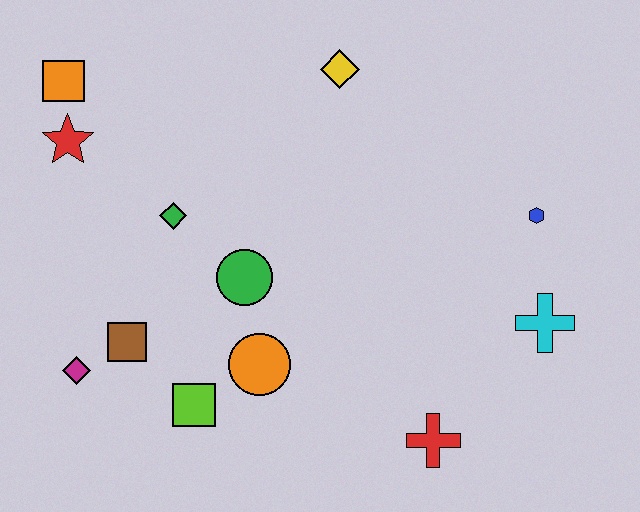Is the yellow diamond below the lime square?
No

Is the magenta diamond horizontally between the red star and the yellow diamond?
Yes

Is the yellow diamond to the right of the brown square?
Yes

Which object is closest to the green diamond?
The green circle is closest to the green diamond.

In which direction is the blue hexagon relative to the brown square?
The blue hexagon is to the right of the brown square.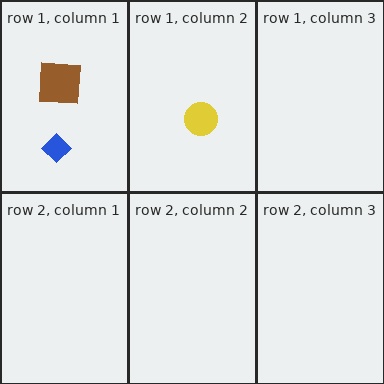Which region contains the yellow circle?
The row 1, column 2 region.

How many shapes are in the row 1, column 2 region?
1.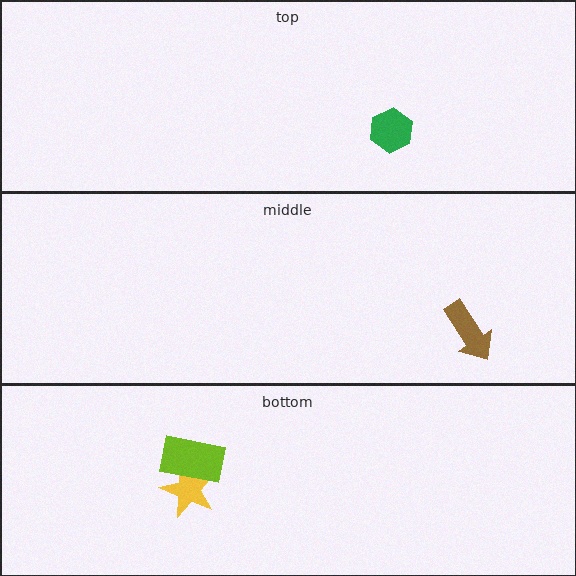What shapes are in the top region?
The green hexagon.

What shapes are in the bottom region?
The yellow star, the lime rectangle.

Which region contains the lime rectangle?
The bottom region.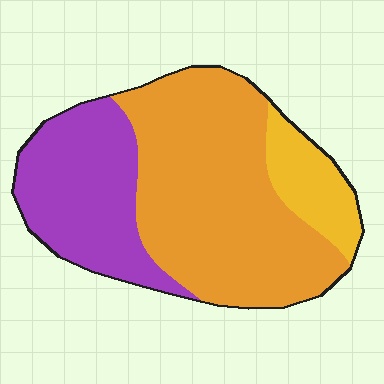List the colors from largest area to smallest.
From largest to smallest: orange, purple, yellow.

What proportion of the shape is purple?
Purple covers about 30% of the shape.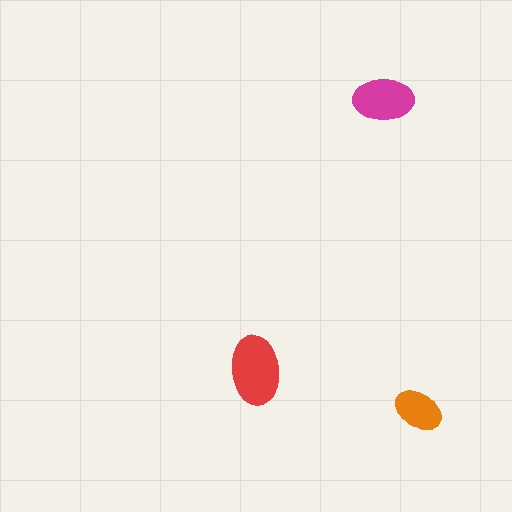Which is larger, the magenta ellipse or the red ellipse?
The red one.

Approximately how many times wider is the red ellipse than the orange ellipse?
About 1.5 times wider.